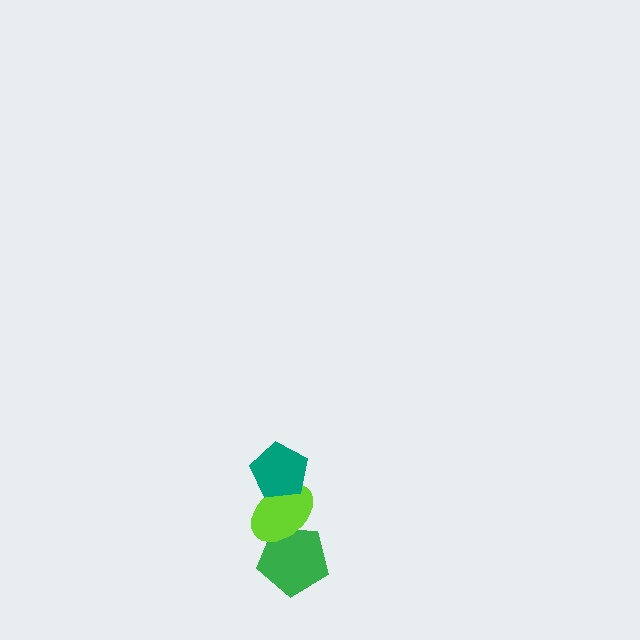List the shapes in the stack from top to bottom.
From top to bottom: the teal pentagon, the lime ellipse, the green pentagon.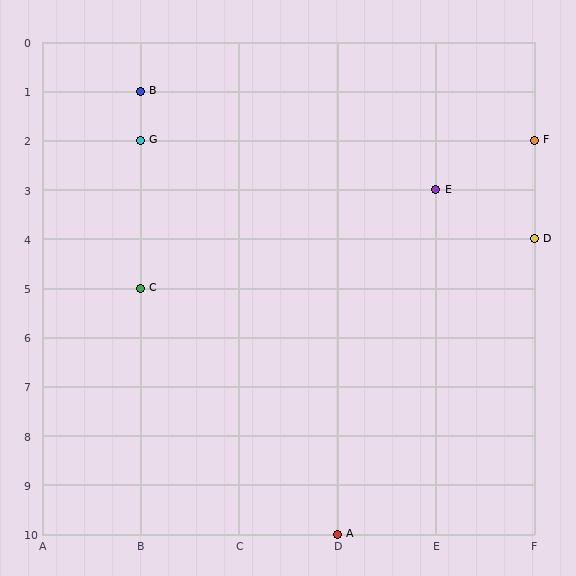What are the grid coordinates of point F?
Point F is at grid coordinates (F, 2).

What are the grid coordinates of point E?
Point E is at grid coordinates (E, 3).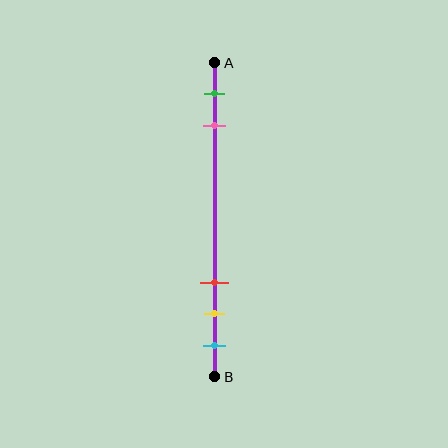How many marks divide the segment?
There are 5 marks dividing the segment.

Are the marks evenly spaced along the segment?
No, the marks are not evenly spaced.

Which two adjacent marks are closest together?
The yellow and cyan marks are the closest adjacent pair.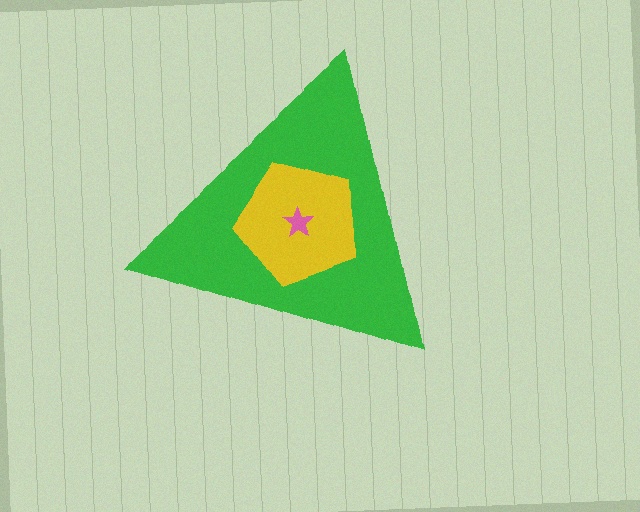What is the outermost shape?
The green triangle.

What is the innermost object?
The pink star.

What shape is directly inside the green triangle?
The yellow pentagon.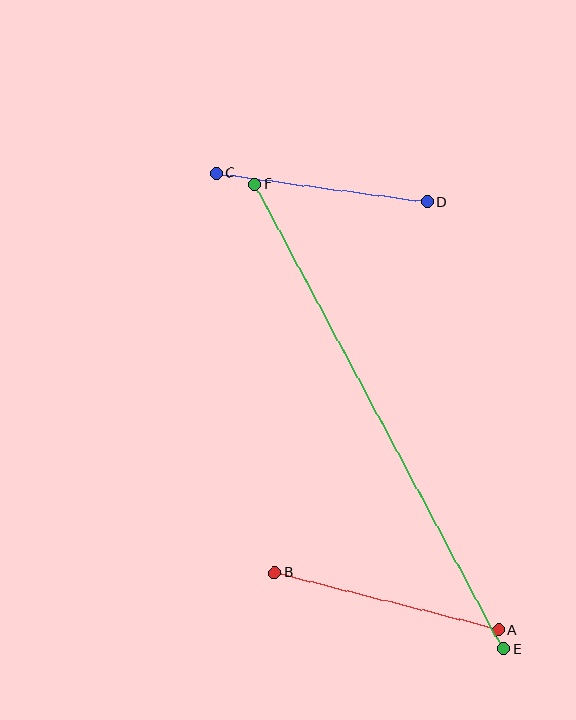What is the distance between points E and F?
The distance is approximately 527 pixels.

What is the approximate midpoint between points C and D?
The midpoint is at approximately (322, 188) pixels.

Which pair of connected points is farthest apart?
Points E and F are farthest apart.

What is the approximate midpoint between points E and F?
The midpoint is at approximately (379, 417) pixels.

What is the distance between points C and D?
The distance is approximately 212 pixels.